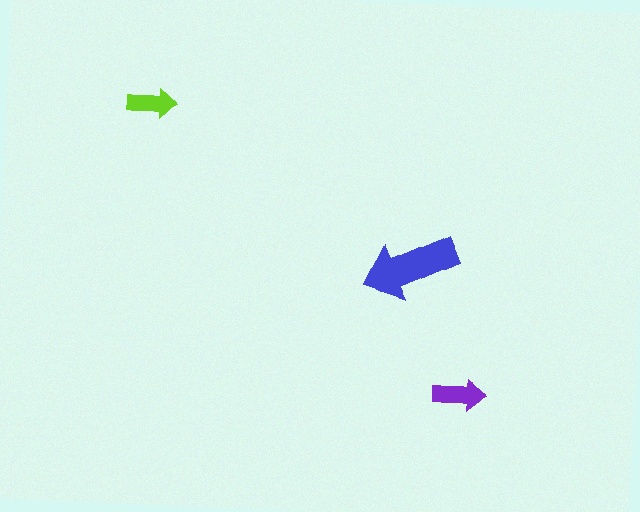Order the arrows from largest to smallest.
the blue one, the purple one, the lime one.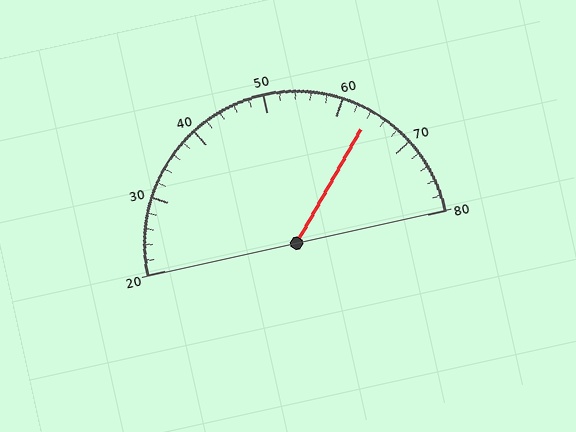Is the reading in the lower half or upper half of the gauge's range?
The reading is in the upper half of the range (20 to 80).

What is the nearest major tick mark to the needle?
The nearest major tick mark is 60.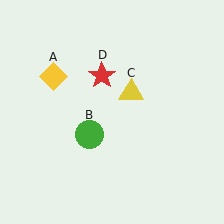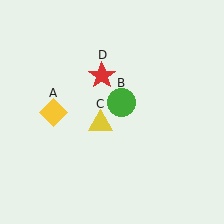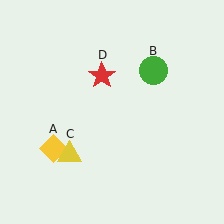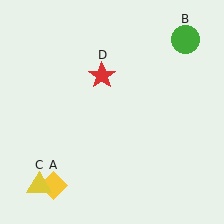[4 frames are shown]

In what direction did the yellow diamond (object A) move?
The yellow diamond (object A) moved down.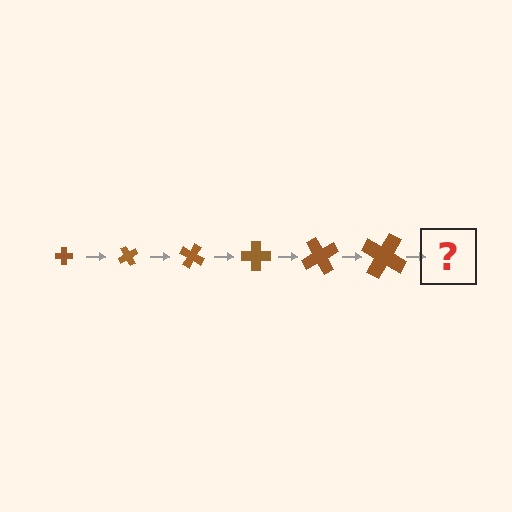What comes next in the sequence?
The next element should be a cross, larger than the previous one and rotated 360 degrees from the start.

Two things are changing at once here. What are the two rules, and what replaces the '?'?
The two rules are that the cross grows larger each step and it rotates 60 degrees each step. The '?' should be a cross, larger than the previous one and rotated 360 degrees from the start.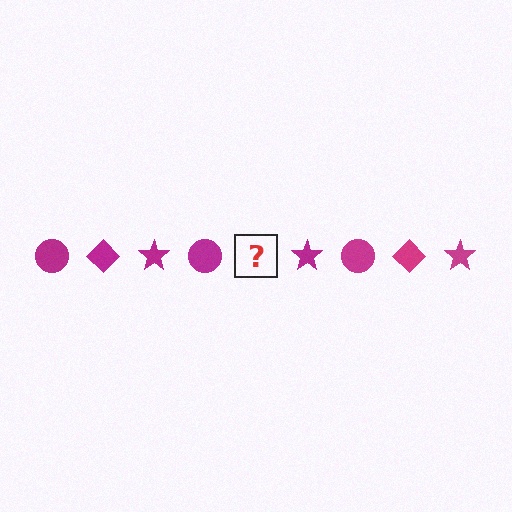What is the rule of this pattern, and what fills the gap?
The rule is that the pattern cycles through circle, diamond, star shapes in magenta. The gap should be filled with a magenta diamond.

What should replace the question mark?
The question mark should be replaced with a magenta diamond.